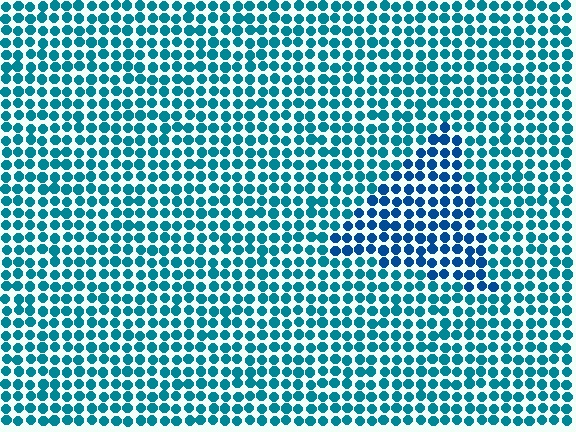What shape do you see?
I see a triangle.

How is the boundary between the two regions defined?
The boundary is defined purely by a slight shift in hue (about 24 degrees). Spacing, size, and orientation are identical on both sides.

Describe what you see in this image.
The image is filled with small teal elements in a uniform arrangement. A triangle-shaped region is visible where the elements are tinted to a slightly different hue, forming a subtle color boundary.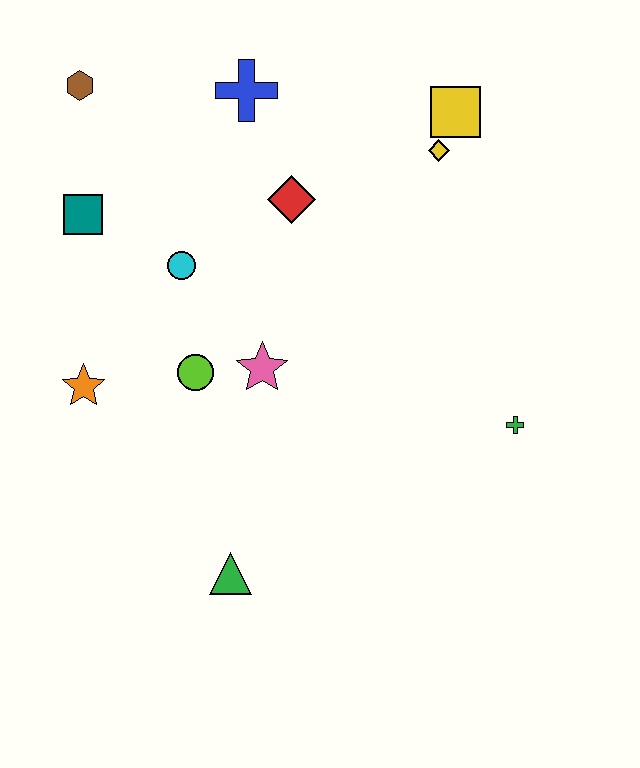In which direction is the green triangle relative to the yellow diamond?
The green triangle is below the yellow diamond.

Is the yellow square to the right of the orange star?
Yes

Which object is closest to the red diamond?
The blue cross is closest to the red diamond.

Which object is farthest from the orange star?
The yellow square is farthest from the orange star.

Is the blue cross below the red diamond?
No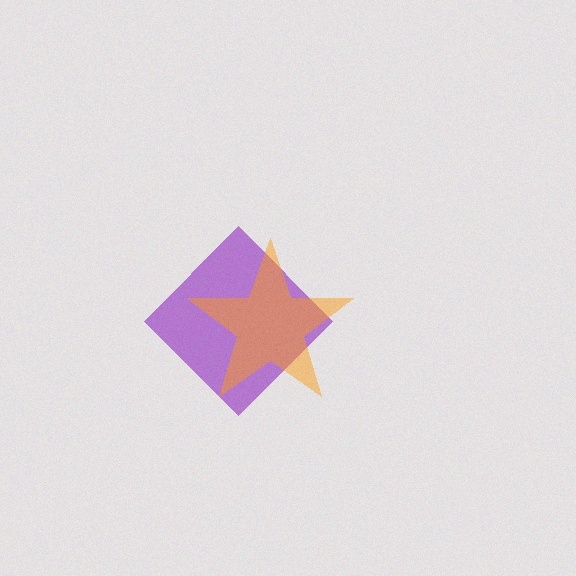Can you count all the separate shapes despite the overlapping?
Yes, there are 2 separate shapes.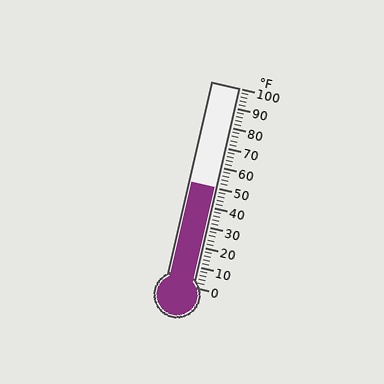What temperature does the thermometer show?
The thermometer shows approximately 50°F.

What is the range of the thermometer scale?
The thermometer scale ranges from 0°F to 100°F.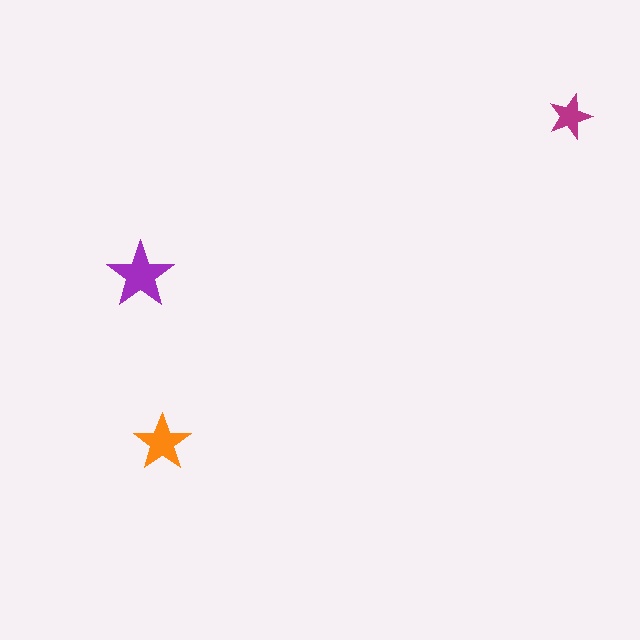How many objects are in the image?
There are 3 objects in the image.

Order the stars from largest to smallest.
the purple one, the orange one, the magenta one.